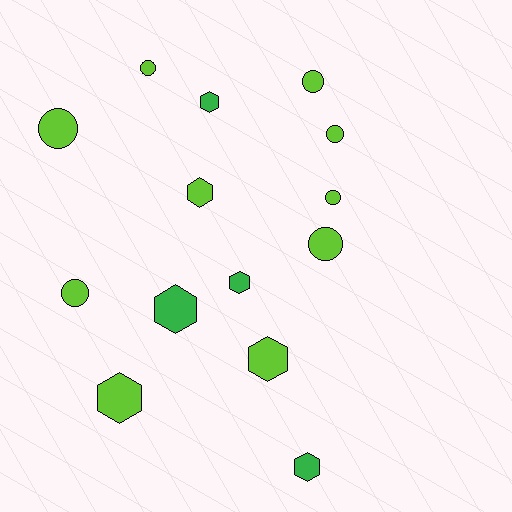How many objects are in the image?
There are 14 objects.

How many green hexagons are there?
There are 4 green hexagons.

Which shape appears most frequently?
Circle, with 7 objects.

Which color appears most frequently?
Lime, with 10 objects.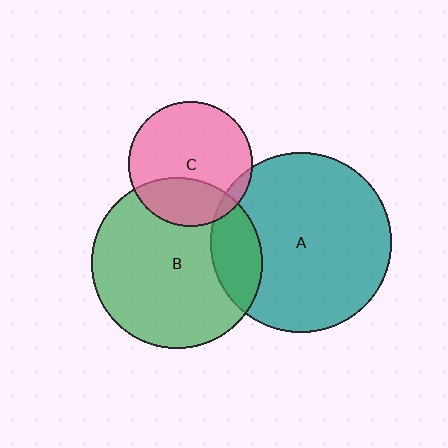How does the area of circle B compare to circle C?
Approximately 1.9 times.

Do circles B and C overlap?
Yes.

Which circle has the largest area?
Circle A (teal).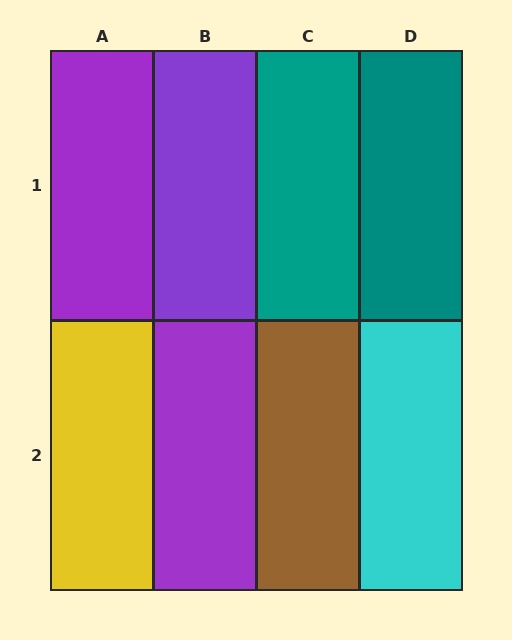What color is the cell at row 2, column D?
Cyan.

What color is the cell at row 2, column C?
Brown.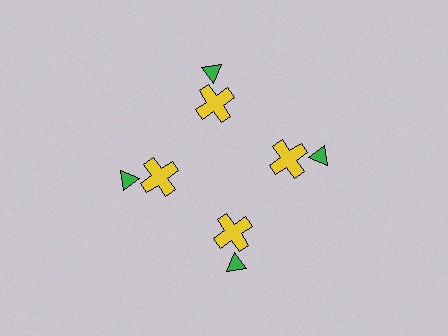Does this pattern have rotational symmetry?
Yes, this pattern has 4-fold rotational symmetry. It looks the same after rotating 90 degrees around the center.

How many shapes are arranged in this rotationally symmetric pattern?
There are 8 shapes, arranged in 4 groups of 2.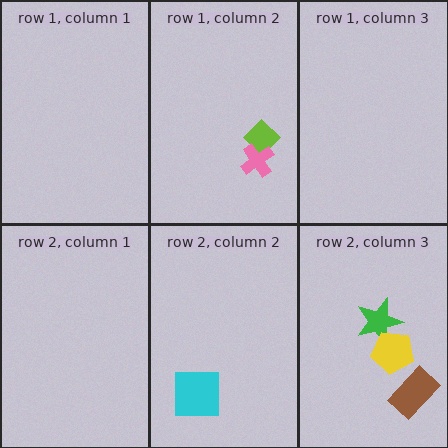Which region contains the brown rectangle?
The row 2, column 3 region.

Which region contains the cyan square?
The row 2, column 2 region.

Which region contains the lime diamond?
The row 1, column 2 region.